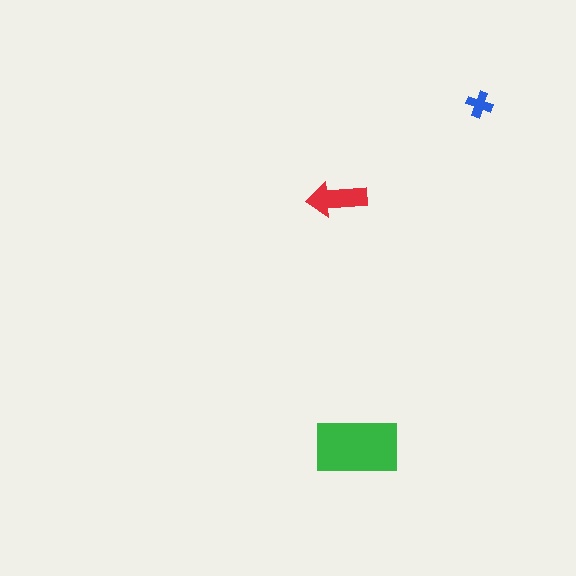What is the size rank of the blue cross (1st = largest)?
3rd.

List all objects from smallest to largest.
The blue cross, the red arrow, the green rectangle.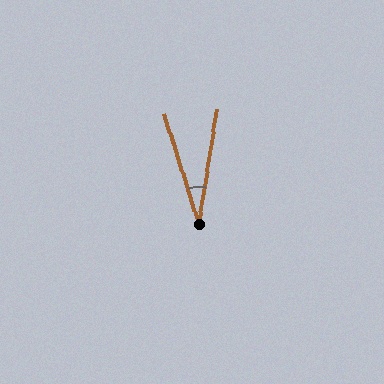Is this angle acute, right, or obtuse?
It is acute.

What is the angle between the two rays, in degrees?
Approximately 26 degrees.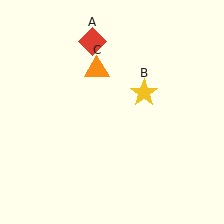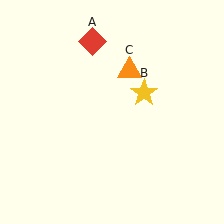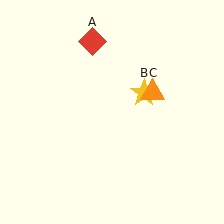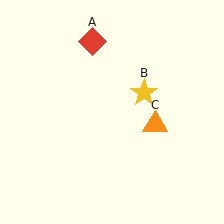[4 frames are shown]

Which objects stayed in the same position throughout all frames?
Red diamond (object A) and yellow star (object B) remained stationary.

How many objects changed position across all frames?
1 object changed position: orange triangle (object C).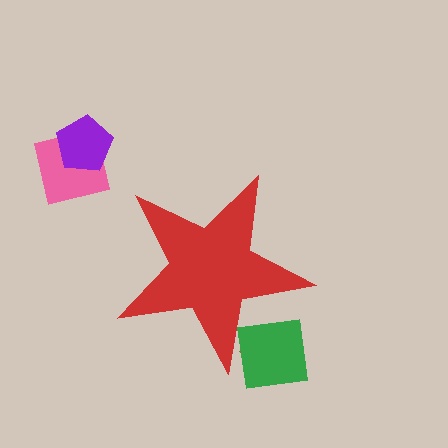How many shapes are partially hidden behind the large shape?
2 shapes are partially hidden.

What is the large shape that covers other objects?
A red star.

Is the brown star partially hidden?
Yes, the brown star is partially hidden behind the red star.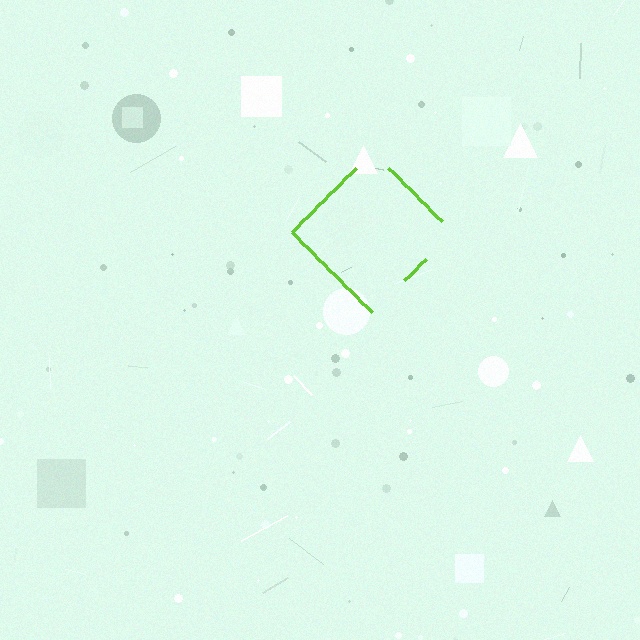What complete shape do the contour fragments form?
The contour fragments form a diamond.